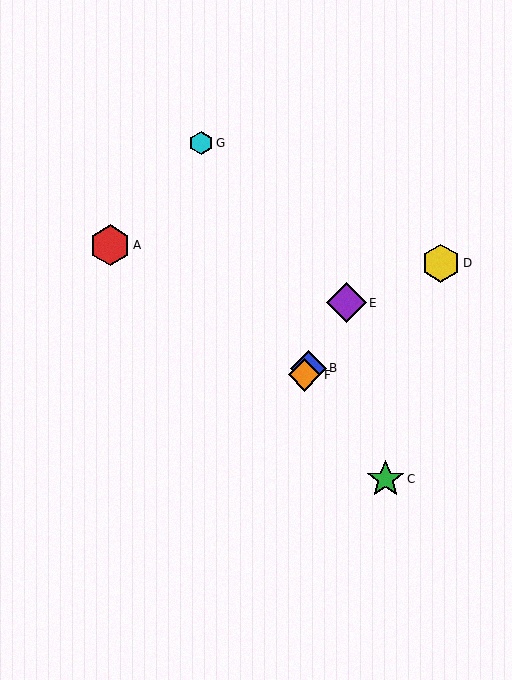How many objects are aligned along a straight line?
3 objects (B, E, F) are aligned along a straight line.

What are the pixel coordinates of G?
Object G is at (201, 143).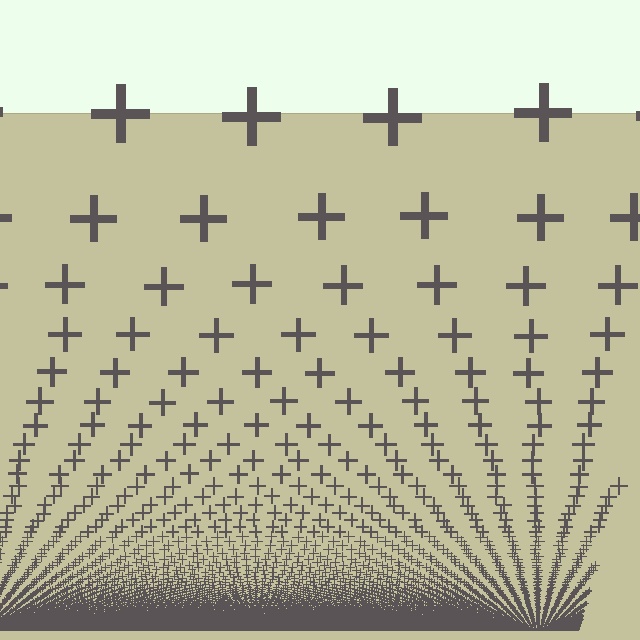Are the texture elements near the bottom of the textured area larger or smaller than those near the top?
Smaller. The gradient is inverted — elements near the bottom are smaller and denser.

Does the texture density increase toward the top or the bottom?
Density increases toward the bottom.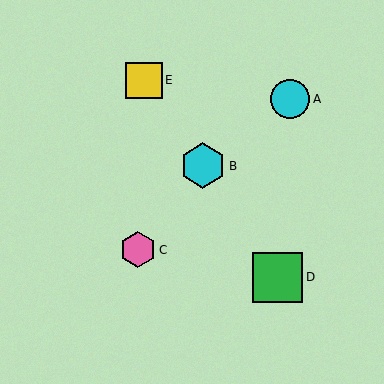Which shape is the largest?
The green square (labeled D) is the largest.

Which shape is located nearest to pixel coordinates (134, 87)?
The yellow square (labeled E) at (144, 80) is nearest to that location.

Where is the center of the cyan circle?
The center of the cyan circle is at (290, 99).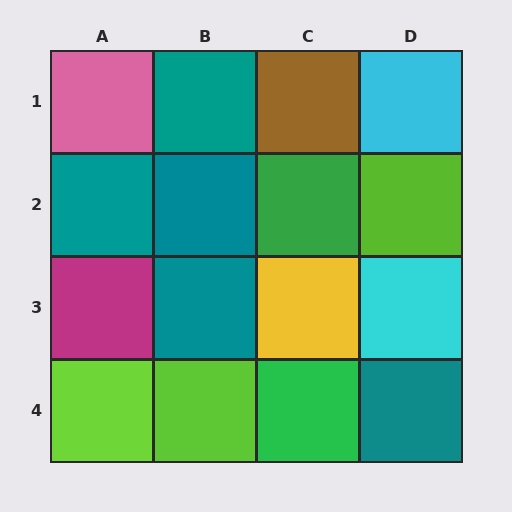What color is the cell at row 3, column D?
Cyan.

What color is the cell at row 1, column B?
Teal.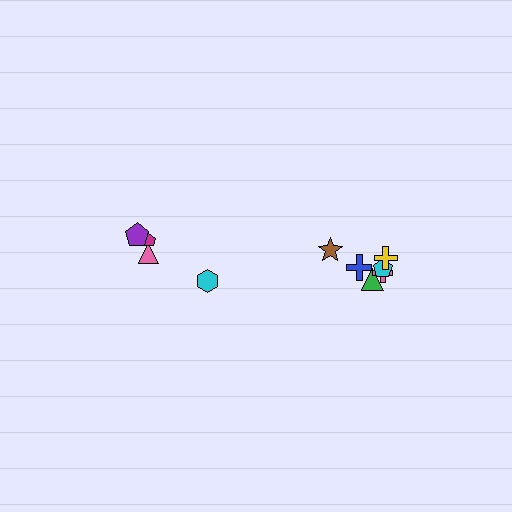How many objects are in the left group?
There are 4 objects.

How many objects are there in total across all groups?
There are 10 objects.